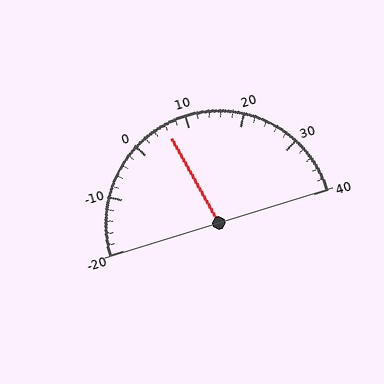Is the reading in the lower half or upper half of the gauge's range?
The reading is in the lower half of the range (-20 to 40).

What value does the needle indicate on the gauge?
The needle indicates approximately 6.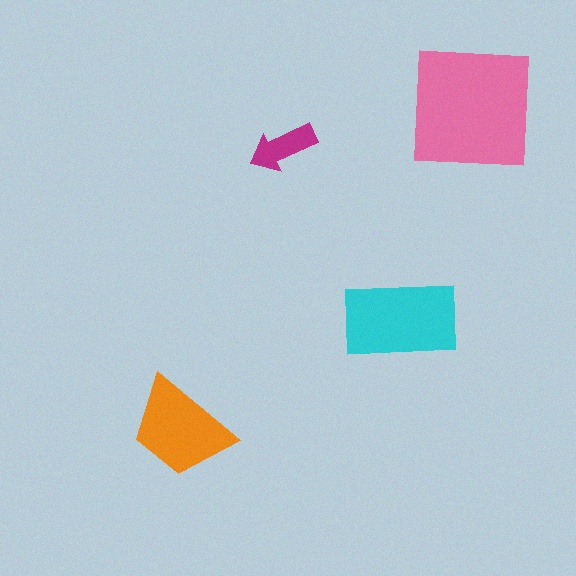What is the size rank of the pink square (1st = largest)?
1st.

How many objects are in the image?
There are 4 objects in the image.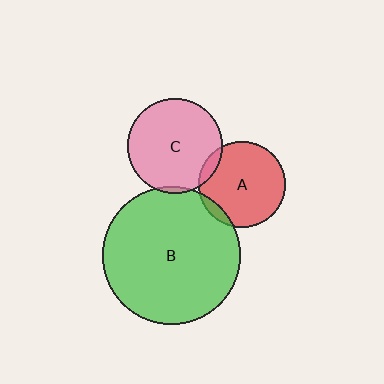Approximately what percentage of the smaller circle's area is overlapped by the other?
Approximately 5%.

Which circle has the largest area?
Circle B (green).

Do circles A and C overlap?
Yes.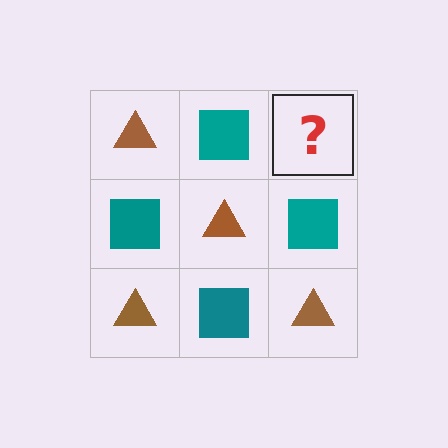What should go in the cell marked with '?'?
The missing cell should contain a brown triangle.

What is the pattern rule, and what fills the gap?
The rule is that it alternates brown triangle and teal square in a checkerboard pattern. The gap should be filled with a brown triangle.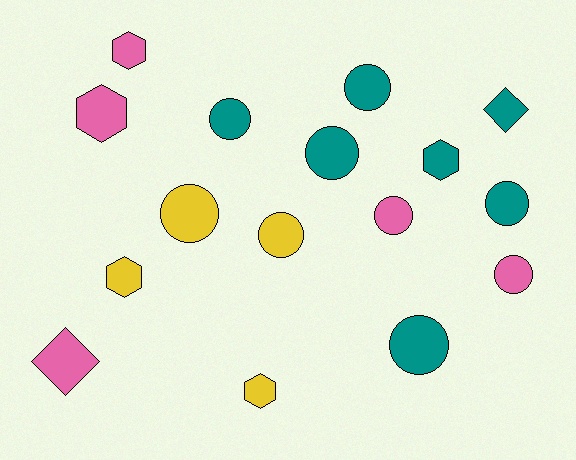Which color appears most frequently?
Teal, with 7 objects.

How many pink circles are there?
There are 2 pink circles.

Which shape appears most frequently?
Circle, with 9 objects.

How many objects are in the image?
There are 16 objects.